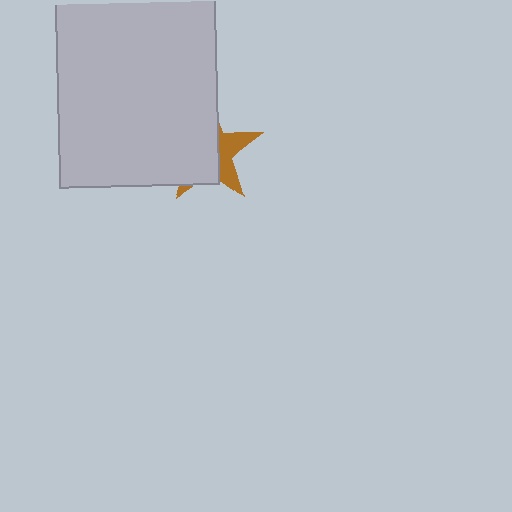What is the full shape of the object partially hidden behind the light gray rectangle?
The partially hidden object is a brown star.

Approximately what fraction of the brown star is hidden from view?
Roughly 65% of the brown star is hidden behind the light gray rectangle.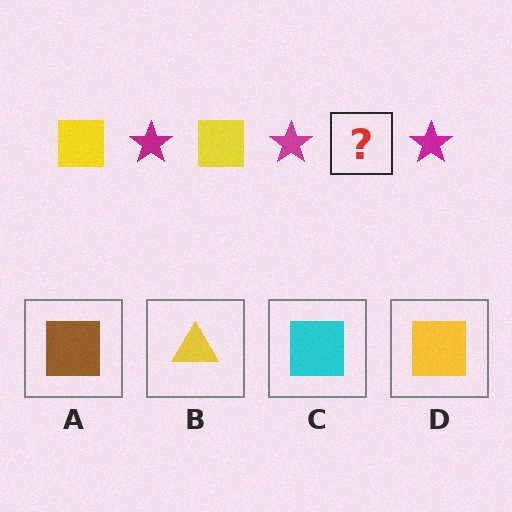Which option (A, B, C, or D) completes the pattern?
D.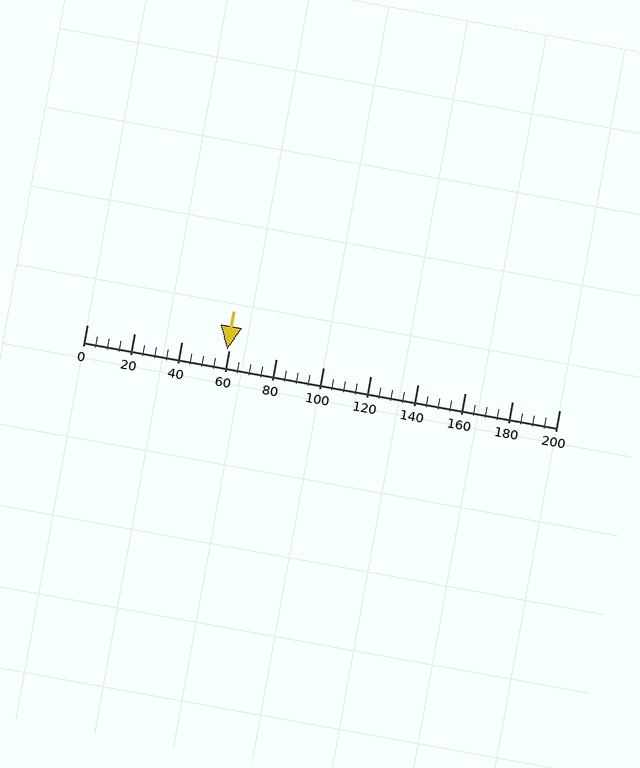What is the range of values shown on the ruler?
The ruler shows values from 0 to 200.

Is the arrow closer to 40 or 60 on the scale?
The arrow is closer to 60.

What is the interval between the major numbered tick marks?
The major tick marks are spaced 20 units apart.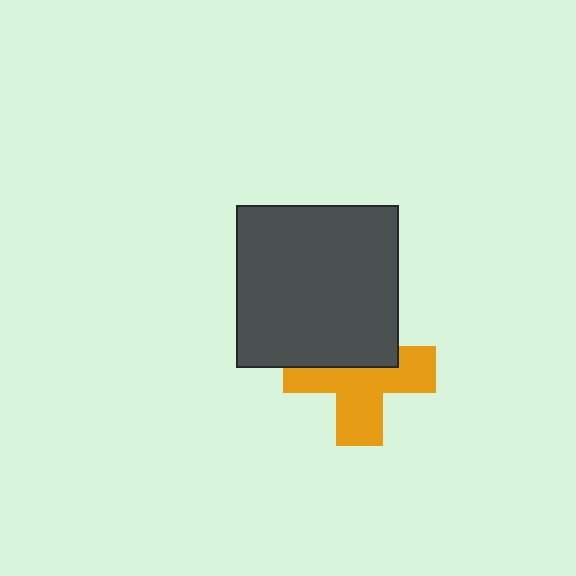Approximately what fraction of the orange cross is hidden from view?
Roughly 41% of the orange cross is hidden behind the dark gray square.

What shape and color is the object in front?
The object in front is a dark gray square.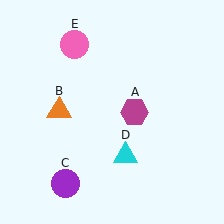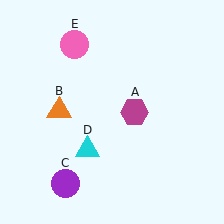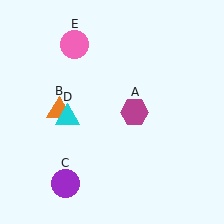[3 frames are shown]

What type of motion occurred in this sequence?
The cyan triangle (object D) rotated clockwise around the center of the scene.